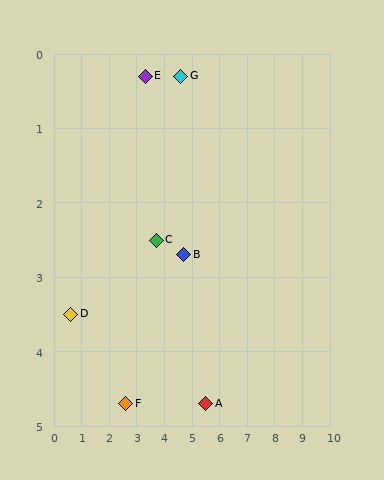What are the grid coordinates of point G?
Point G is at approximately (4.6, 0.3).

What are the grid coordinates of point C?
Point C is at approximately (3.7, 2.5).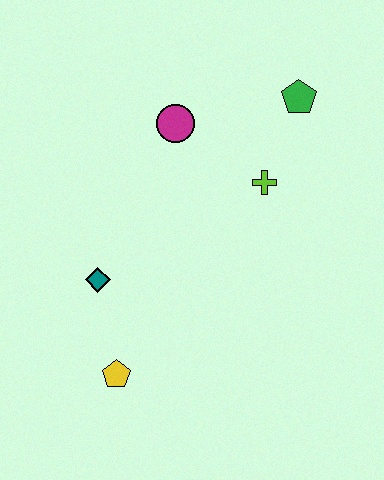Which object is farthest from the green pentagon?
The yellow pentagon is farthest from the green pentagon.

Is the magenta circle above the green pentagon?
No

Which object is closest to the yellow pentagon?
The teal diamond is closest to the yellow pentagon.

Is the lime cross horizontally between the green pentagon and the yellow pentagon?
Yes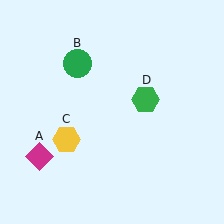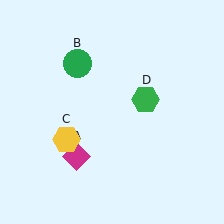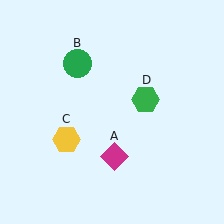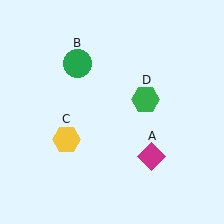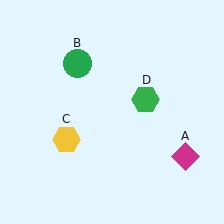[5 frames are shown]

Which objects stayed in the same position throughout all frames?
Green circle (object B) and yellow hexagon (object C) and green hexagon (object D) remained stationary.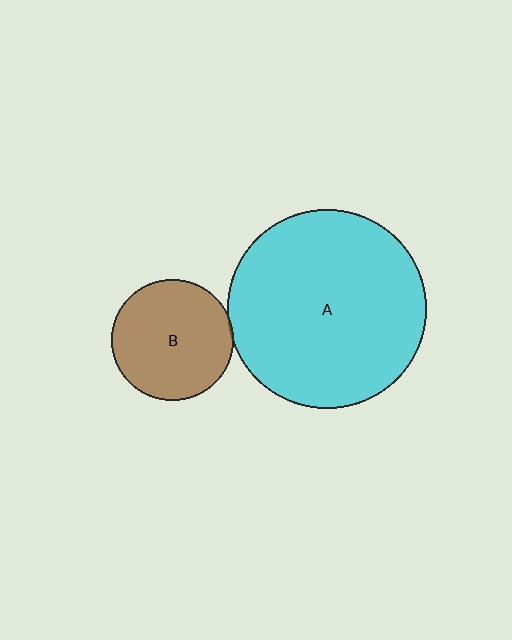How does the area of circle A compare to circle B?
Approximately 2.7 times.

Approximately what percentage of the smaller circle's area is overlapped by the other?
Approximately 5%.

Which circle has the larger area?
Circle A (cyan).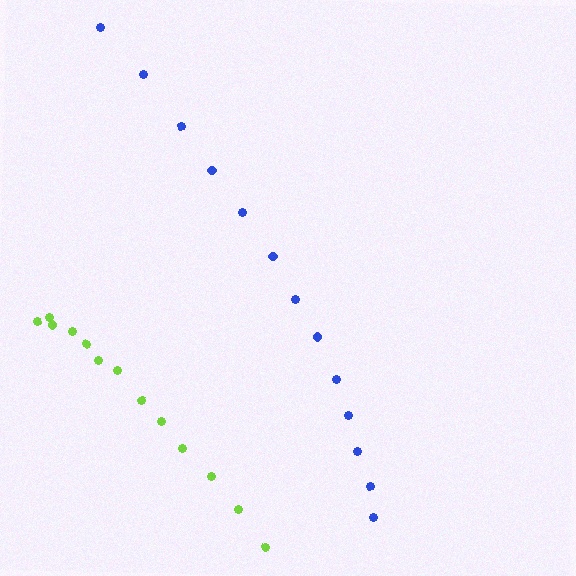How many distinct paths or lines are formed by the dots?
There are 2 distinct paths.